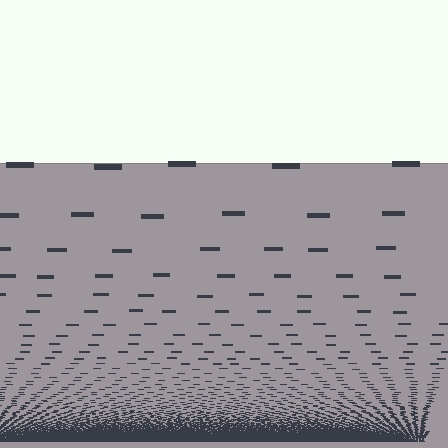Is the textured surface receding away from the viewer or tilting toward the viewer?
The surface appears to tilt toward the viewer. Texture elements get larger and sparser toward the top.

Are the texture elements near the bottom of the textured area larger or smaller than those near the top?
Smaller. The gradient is inverted — elements near the bottom are smaller and denser.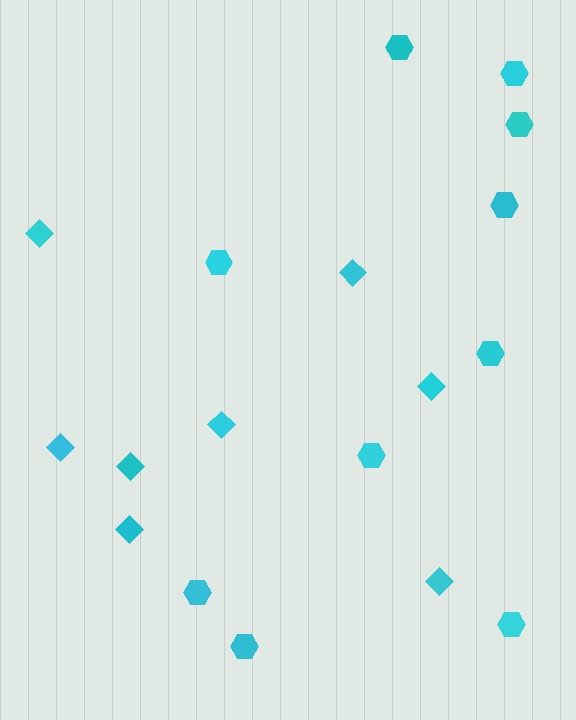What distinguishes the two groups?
There are 2 groups: one group of hexagons (10) and one group of diamonds (8).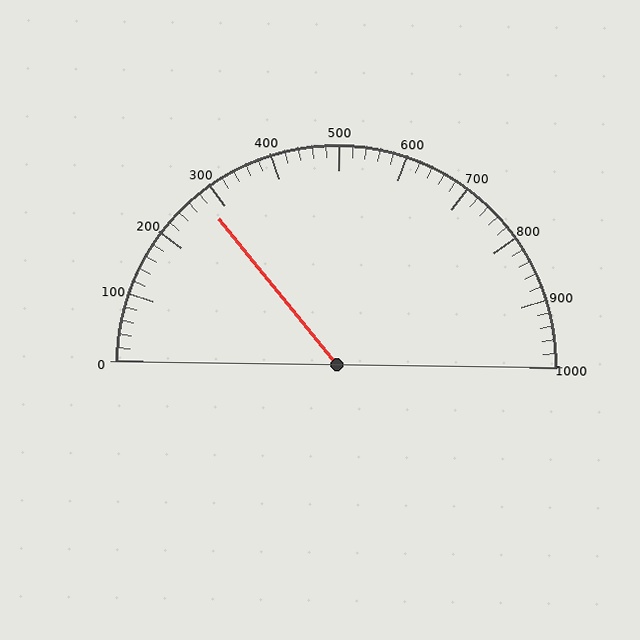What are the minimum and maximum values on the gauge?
The gauge ranges from 0 to 1000.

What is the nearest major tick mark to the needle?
The nearest major tick mark is 300.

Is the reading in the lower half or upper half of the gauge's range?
The reading is in the lower half of the range (0 to 1000).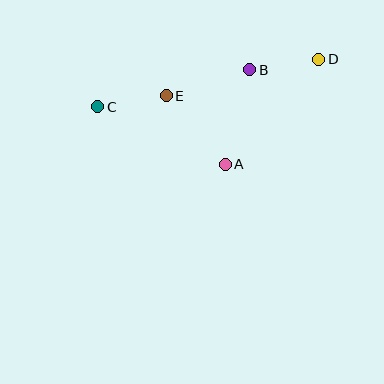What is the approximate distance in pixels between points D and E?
The distance between D and E is approximately 157 pixels.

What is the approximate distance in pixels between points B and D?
The distance between B and D is approximately 70 pixels.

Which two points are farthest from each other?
Points C and D are farthest from each other.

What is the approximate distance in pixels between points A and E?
The distance between A and E is approximately 91 pixels.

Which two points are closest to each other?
Points C and E are closest to each other.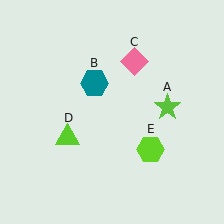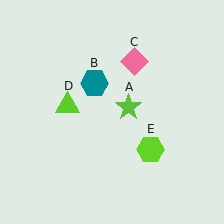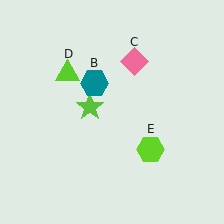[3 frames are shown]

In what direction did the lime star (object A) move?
The lime star (object A) moved left.